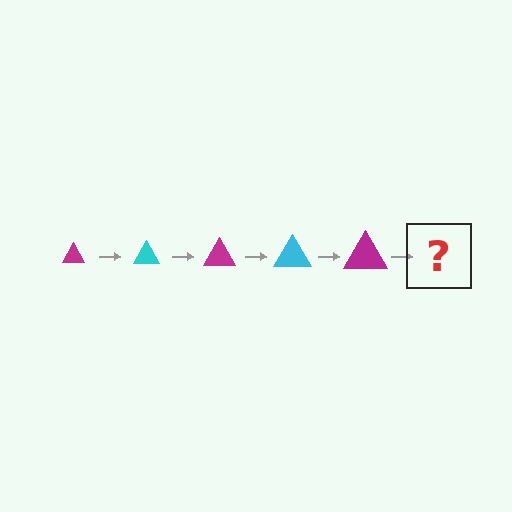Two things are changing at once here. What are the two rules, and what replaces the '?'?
The two rules are that the triangle grows larger each step and the color cycles through magenta and cyan. The '?' should be a cyan triangle, larger than the previous one.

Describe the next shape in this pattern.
It should be a cyan triangle, larger than the previous one.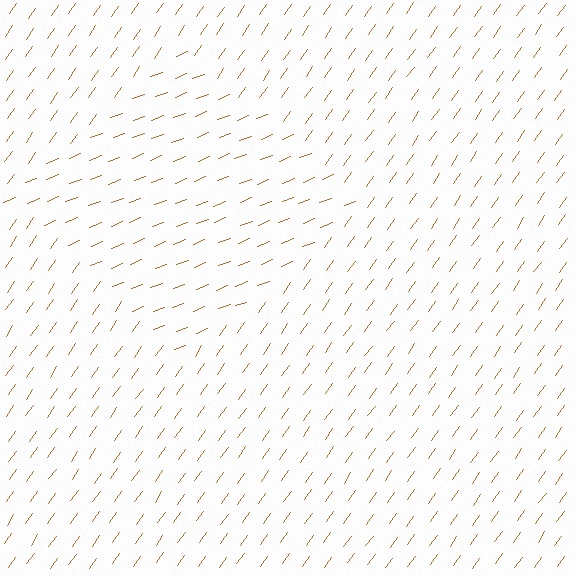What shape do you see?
I see a diamond.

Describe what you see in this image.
The image is filled with small brown line segments. A diamond region in the image has lines oriented differently from the surrounding lines, creating a visible texture boundary.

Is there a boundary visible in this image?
Yes, there is a texture boundary formed by a change in line orientation.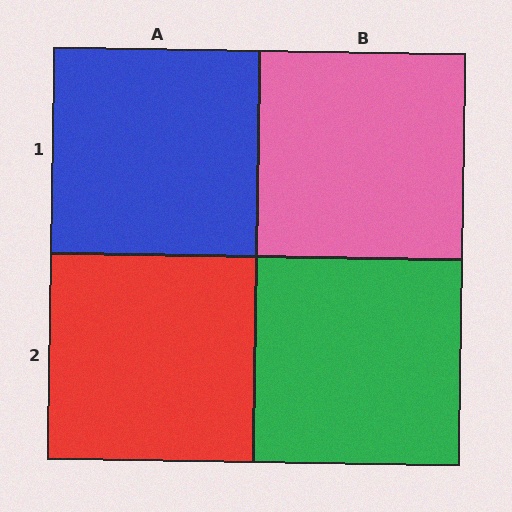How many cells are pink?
1 cell is pink.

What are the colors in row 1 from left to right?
Blue, pink.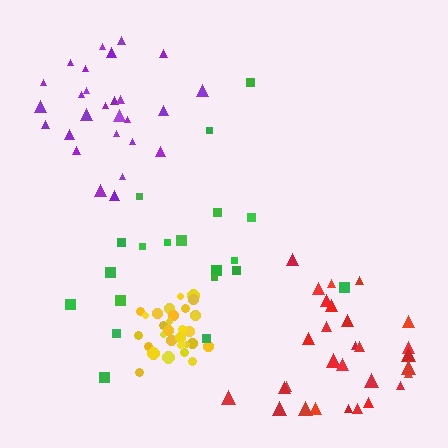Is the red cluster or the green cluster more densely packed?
Red.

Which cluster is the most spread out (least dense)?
Green.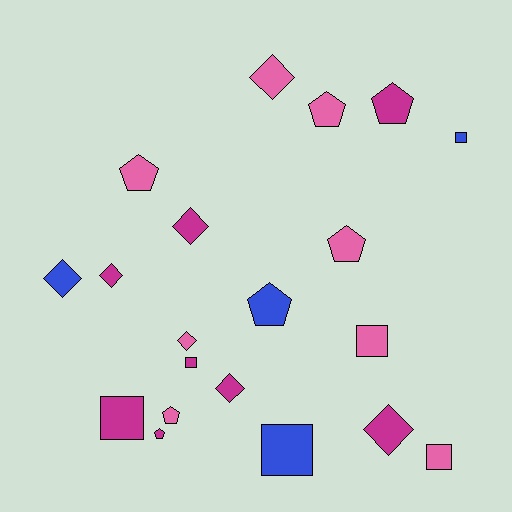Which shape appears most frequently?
Pentagon, with 7 objects.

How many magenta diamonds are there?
There are 4 magenta diamonds.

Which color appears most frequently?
Magenta, with 8 objects.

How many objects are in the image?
There are 20 objects.